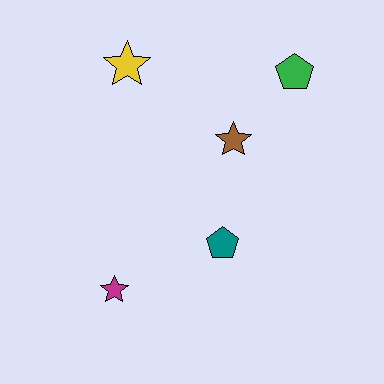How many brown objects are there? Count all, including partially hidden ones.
There is 1 brown object.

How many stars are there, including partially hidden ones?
There are 3 stars.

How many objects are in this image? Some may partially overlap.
There are 5 objects.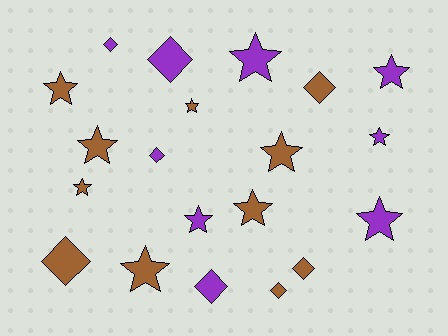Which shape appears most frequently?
Star, with 12 objects.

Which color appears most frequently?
Brown, with 11 objects.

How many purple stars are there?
There are 5 purple stars.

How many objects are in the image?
There are 20 objects.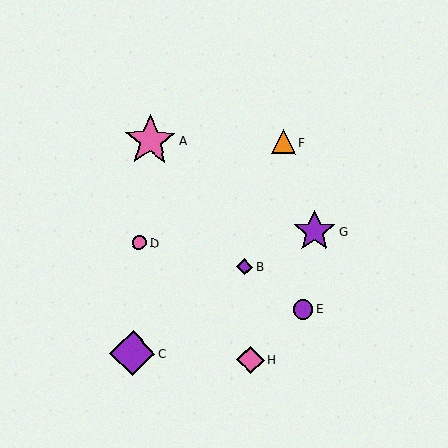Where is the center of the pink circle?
The center of the pink circle is at (139, 243).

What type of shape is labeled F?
Shape F is an orange triangle.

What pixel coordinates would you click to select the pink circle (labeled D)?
Click at (139, 243) to select the pink circle D.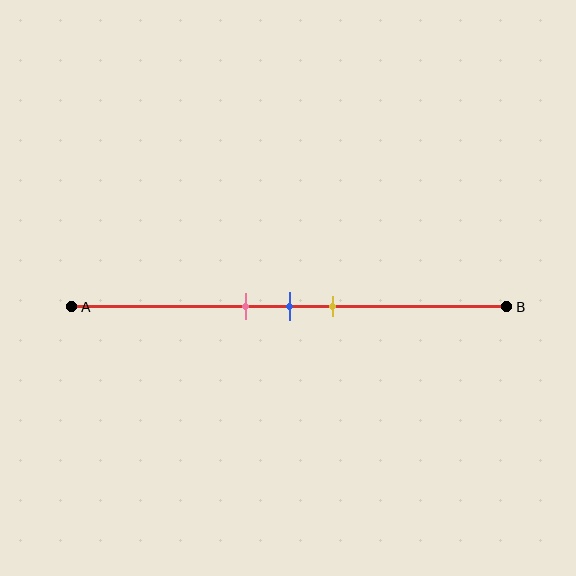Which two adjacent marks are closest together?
The pink and blue marks are the closest adjacent pair.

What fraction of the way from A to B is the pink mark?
The pink mark is approximately 40% (0.4) of the way from A to B.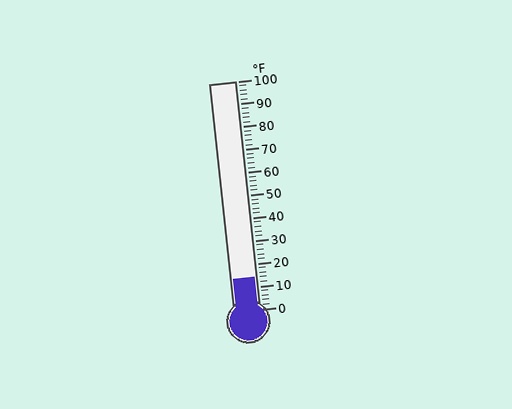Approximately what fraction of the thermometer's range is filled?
The thermometer is filled to approximately 15% of its range.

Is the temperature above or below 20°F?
The temperature is below 20°F.